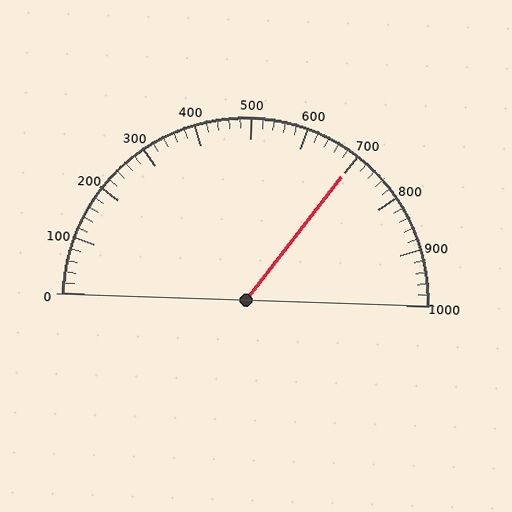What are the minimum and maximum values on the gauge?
The gauge ranges from 0 to 1000.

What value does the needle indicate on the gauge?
The needle indicates approximately 700.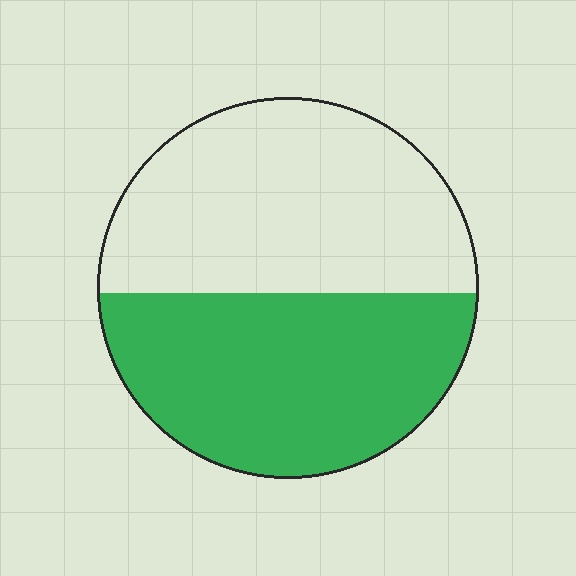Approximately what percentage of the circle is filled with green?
Approximately 50%.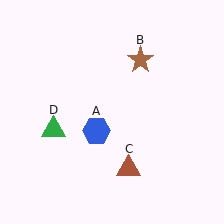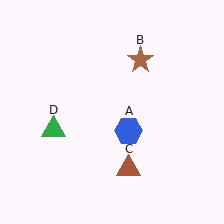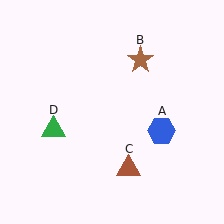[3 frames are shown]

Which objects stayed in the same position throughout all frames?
Brown star (object B) and brown triangle (object C) and green triangle (object D) remained stationary.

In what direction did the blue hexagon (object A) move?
The blue hexagon (object A) moved right.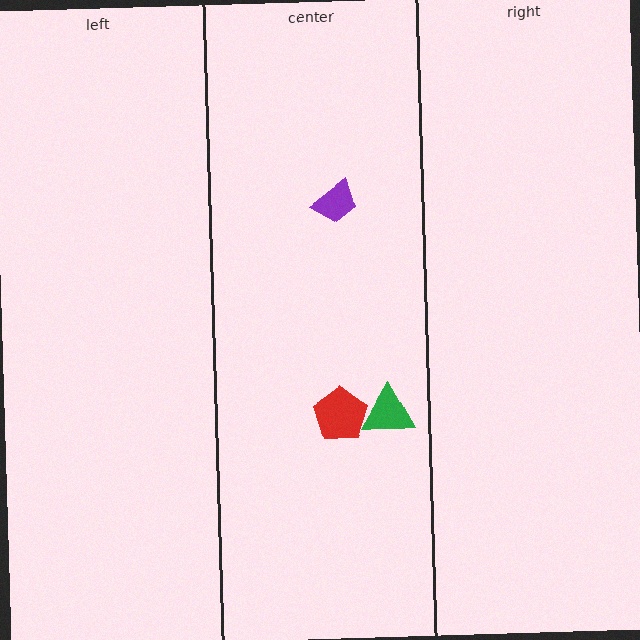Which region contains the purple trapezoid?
The center region.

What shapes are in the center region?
The purple trapezoid, the red pentagon, the green triangle.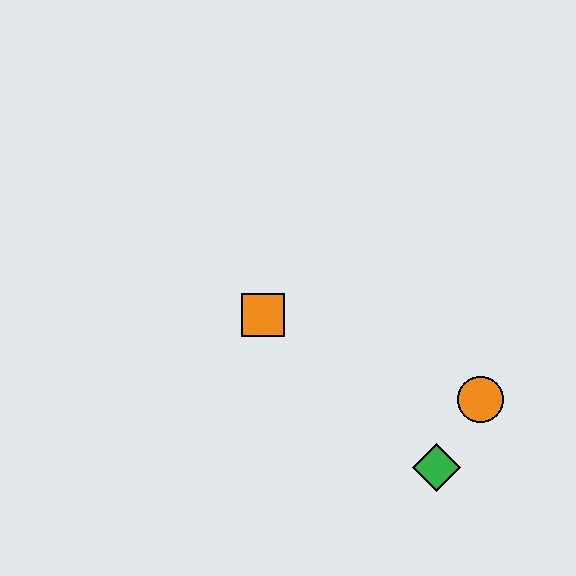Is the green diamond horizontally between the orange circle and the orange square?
Yes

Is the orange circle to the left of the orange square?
No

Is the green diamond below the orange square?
Yes